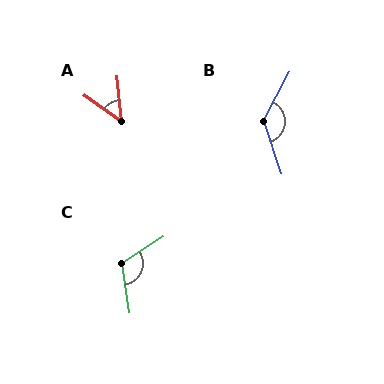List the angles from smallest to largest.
A (49°), C (114°), B (133°).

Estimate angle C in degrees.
Approximately 114 degrees.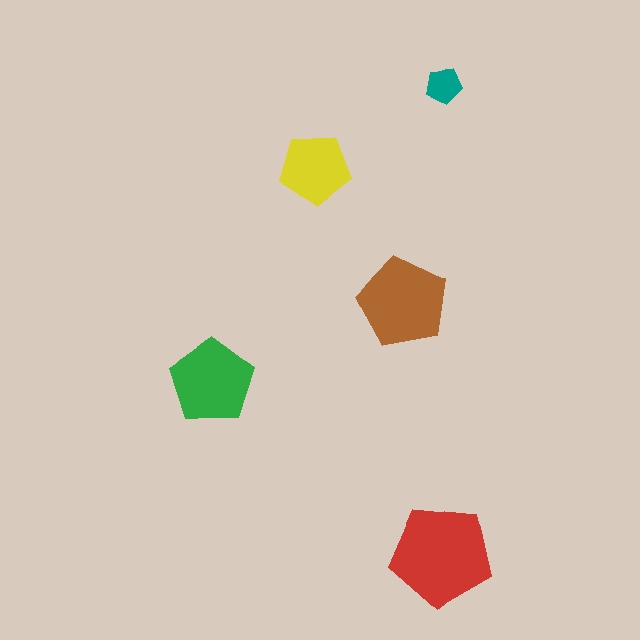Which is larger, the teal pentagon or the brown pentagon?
The brown one.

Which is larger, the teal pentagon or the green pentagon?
The green one.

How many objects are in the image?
There are 5 objects in the image.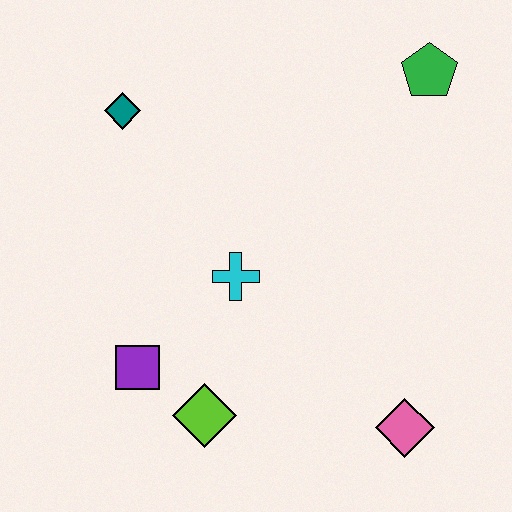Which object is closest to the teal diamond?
The cyan cross is closest to the teal diamond.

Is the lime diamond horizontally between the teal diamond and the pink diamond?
Yes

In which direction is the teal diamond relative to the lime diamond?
The teal diamond is above the lime diamond.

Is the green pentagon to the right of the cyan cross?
Yes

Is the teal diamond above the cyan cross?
Yes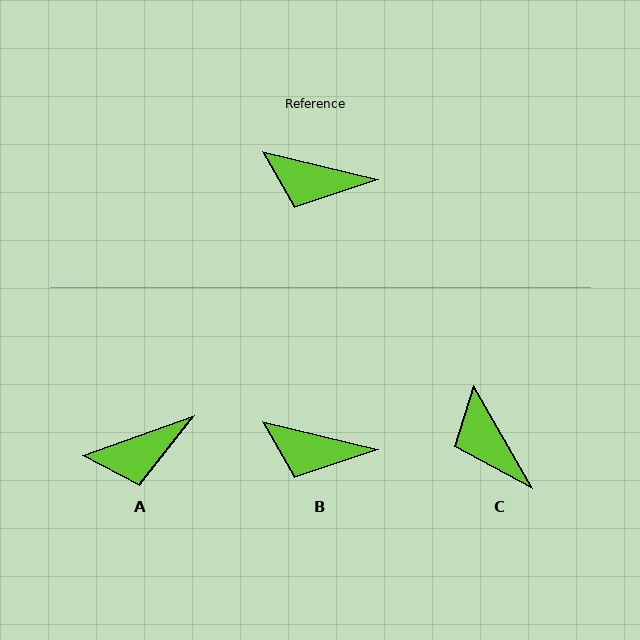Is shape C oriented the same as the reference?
No, it is off by about 46 degrees.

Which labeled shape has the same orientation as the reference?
B.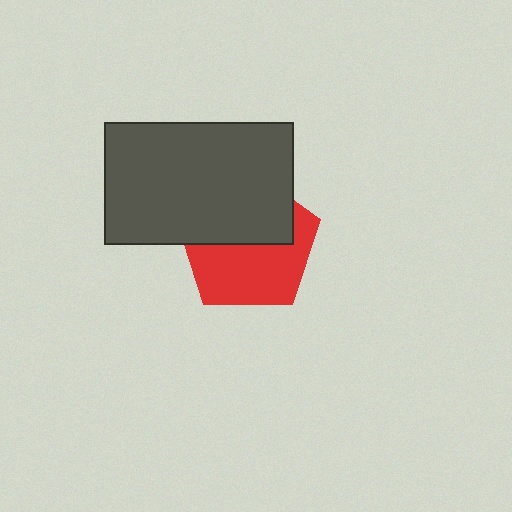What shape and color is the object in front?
The object in front is a dark gray rectangle.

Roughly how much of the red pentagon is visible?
About half of it is visible (roughly 53%).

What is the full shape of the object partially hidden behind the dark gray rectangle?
The partially hidden object is a red pentagon.